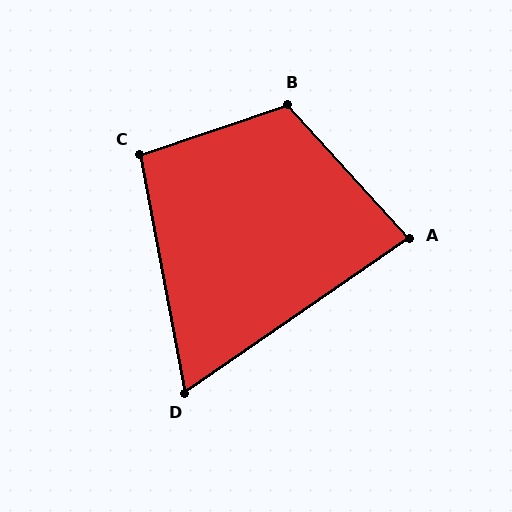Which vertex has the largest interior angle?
B, at approximately 114 degrees.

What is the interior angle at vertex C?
Approximately 98 degrees (obtuse).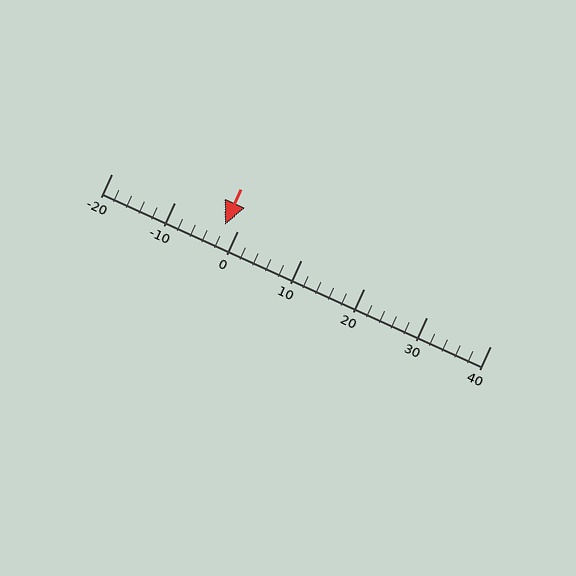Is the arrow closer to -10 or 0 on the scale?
The arrow is closer to 0.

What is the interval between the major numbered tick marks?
The major tick marks are spaced 10 units apart.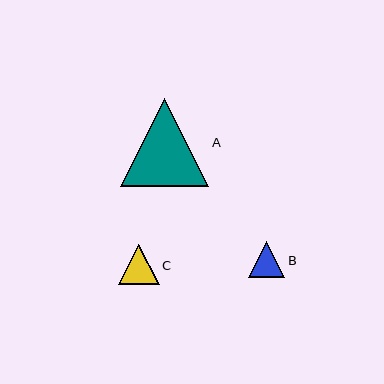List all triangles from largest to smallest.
From largest to smallest: A, C, B.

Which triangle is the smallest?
Triangle B is the smallest with a size of approximately 36 pixels.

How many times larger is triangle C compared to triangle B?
Triangle C is approximately 1.1 times the size of triangle B.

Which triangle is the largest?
Triangle A is the largest with a size of approximately 88 pixels.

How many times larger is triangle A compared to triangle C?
Triangle A is approximately 2.2 times the size of triangle C.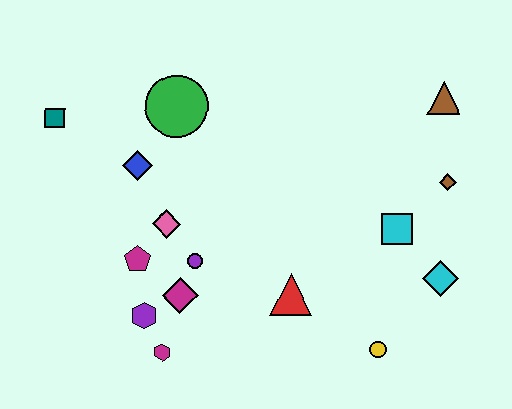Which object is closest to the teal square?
The blue diamond is closest to the teal square.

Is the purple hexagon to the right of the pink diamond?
No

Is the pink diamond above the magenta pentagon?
Yes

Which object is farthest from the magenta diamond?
The brown triangle is farthest from the magenta diamond.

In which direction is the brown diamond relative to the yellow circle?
The brown diamond is above the yellow circle.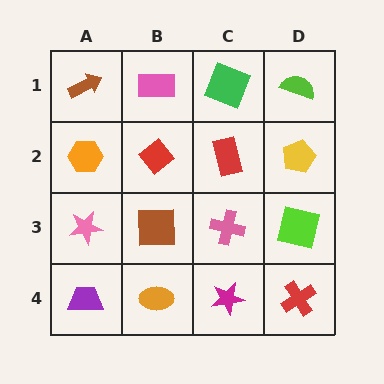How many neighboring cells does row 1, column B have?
3.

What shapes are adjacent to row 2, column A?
A brown arrow (row 1, column A), a pink star (row 3, column A), a red diamond (row 2, column B).